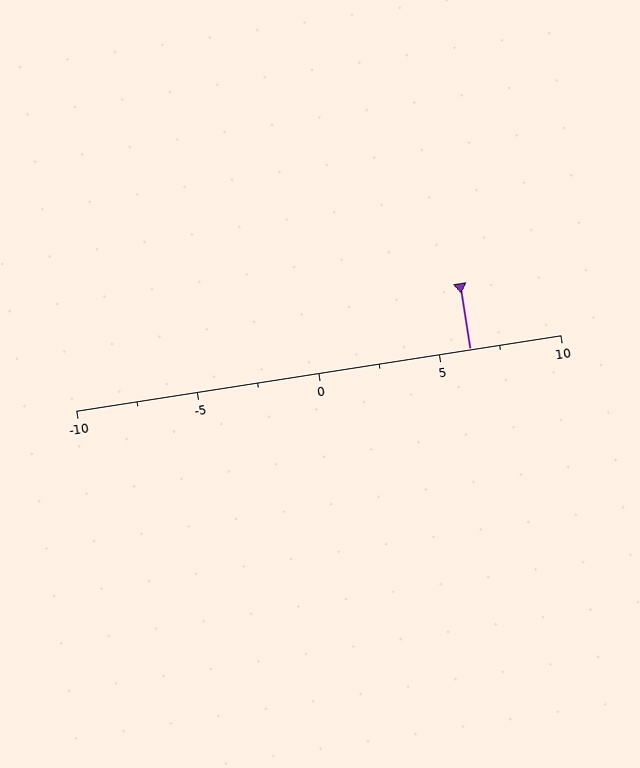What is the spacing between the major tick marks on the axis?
The major ticks are spaced 5 apart.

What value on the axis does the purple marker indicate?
The marker indicates approximately 6.2.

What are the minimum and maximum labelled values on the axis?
The axis runs from -10 to 10.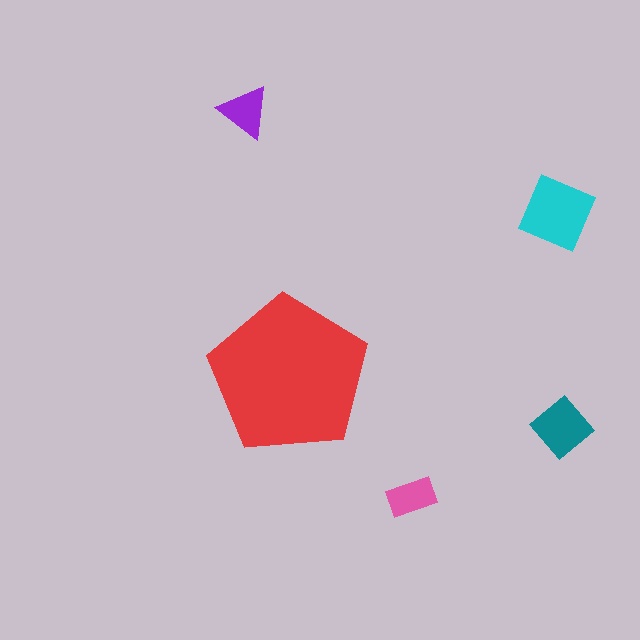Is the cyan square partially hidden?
No, the cyan square is fully visible.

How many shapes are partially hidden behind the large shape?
0 shapes are partially hidden.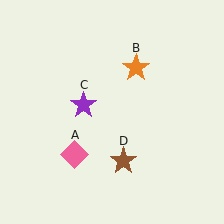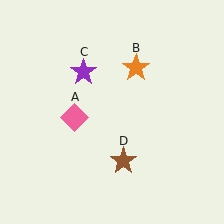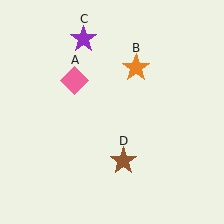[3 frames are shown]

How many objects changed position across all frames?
2 objects changed position: pink diamond (object A), purple star (object C).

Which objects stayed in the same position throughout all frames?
Orange star (object B) and brown star (object D) remained stationary.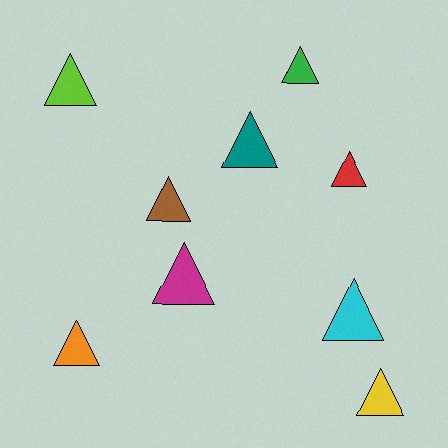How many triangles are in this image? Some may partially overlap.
There are 9 triangles.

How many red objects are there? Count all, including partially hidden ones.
There is 1 red object.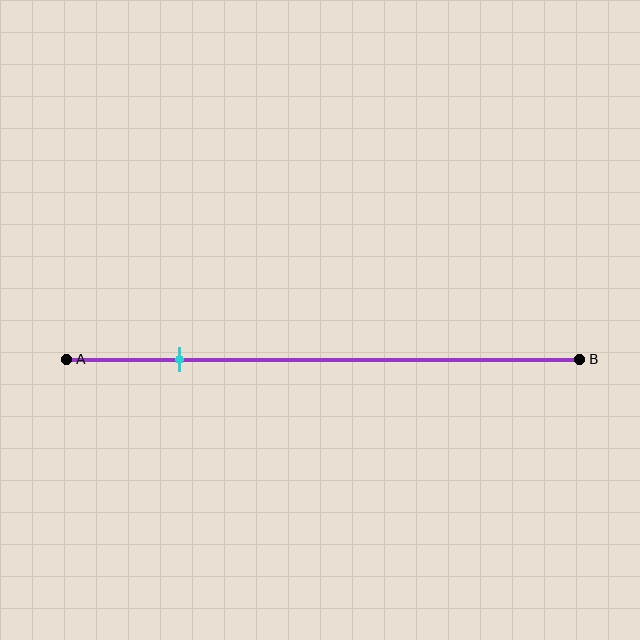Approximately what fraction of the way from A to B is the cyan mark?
The cyan mark is approximately 20% of the way from A to B.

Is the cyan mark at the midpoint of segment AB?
No, the mark is at about 20% from A, not at the 50% midpoint.